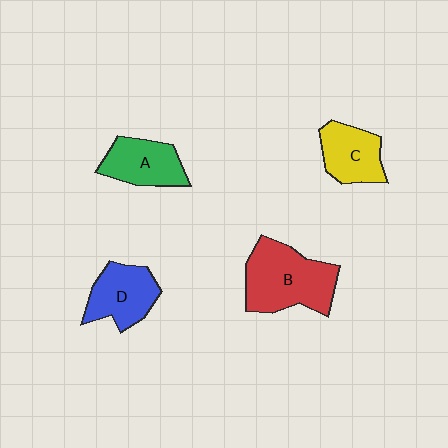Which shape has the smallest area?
Shape C (yellow).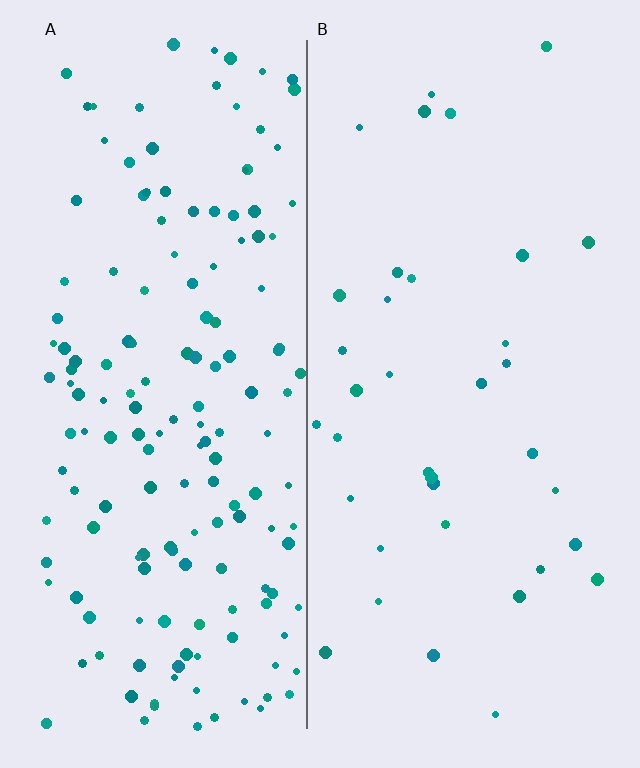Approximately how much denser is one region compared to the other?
Approximately 4.4× — region A over region B.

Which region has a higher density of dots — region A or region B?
A (the left).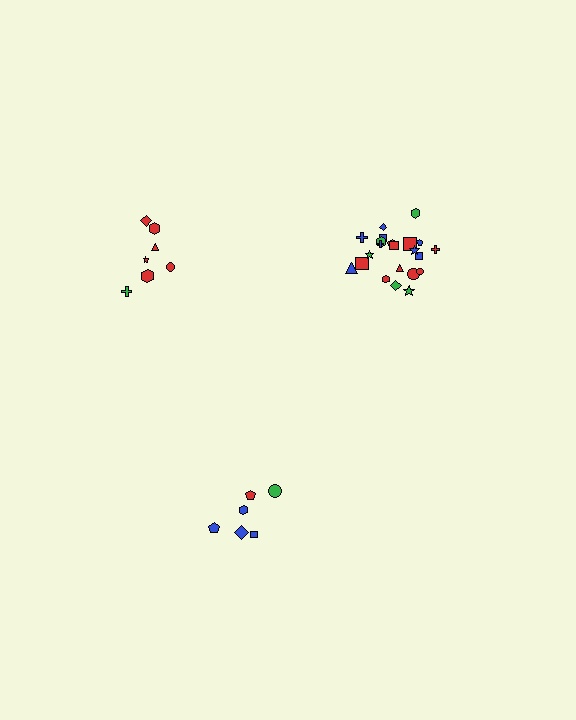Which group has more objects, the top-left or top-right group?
The top-right group.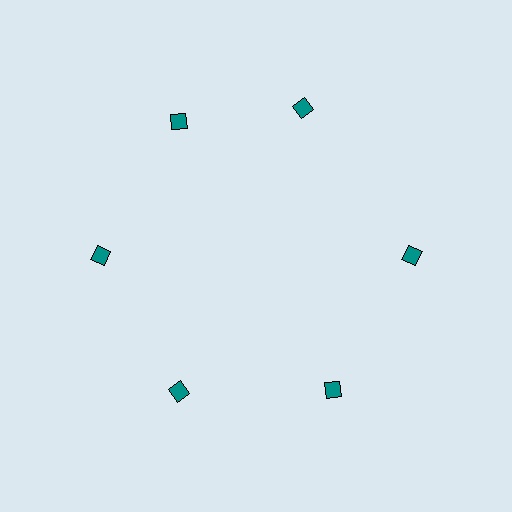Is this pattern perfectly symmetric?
No. The 6 teal diamonds are arranged in a ring, but one element near the 1 o'clock position is rotated out of alignment along the ring, breaking the 6-fold rotational symmetry.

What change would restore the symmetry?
The symmetry would be restored by rotating it back into even spacing with its neighbors so that all 6 diamonds sit at equal angles and equal distance from the center.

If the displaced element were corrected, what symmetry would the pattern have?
It would have 6-fold rotational symmetry — the pattern would map onto itself every 60 degrees.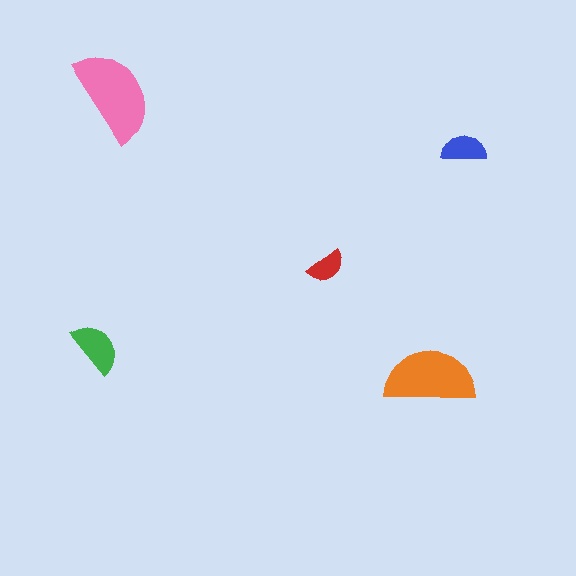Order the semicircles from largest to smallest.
the pink one, the orange one, the green one, the blue one, the red one.